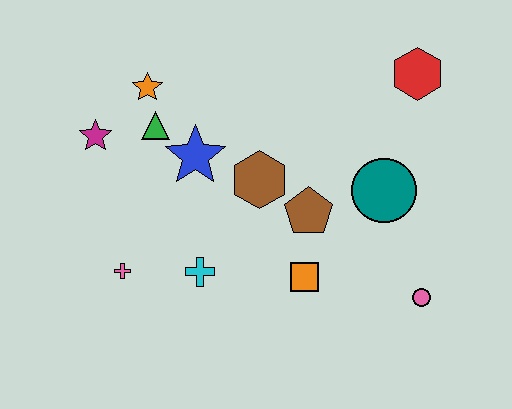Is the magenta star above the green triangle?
No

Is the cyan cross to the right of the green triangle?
Yes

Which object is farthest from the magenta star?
The pink circle is farthest from the magenta star.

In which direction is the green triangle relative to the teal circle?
The green triangle is to the left of the teal circle.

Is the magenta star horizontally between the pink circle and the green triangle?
No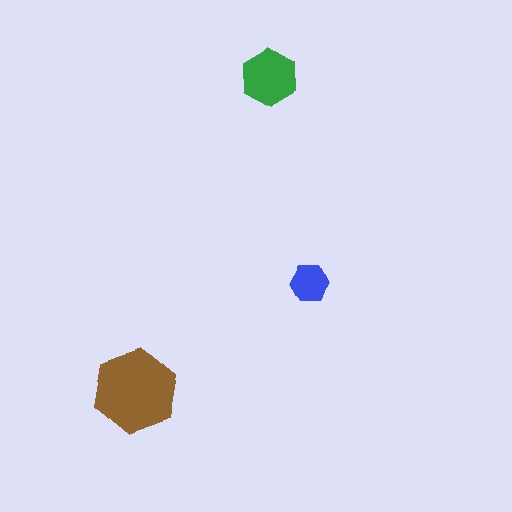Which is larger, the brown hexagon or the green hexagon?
The brown one.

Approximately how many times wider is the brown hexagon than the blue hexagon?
About 2 times wider.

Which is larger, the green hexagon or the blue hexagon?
The green one.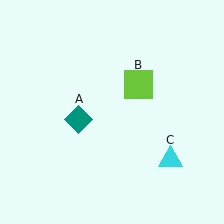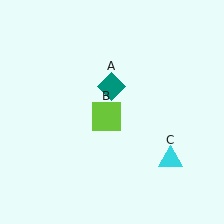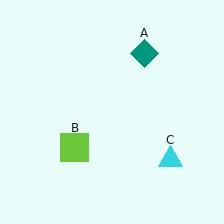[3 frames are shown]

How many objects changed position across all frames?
2 objects changed position: teal diamond (object A), lime square (object B).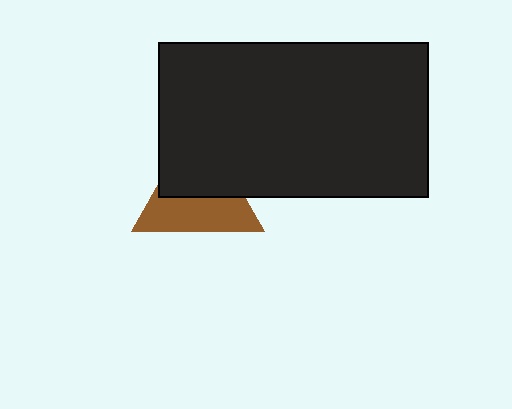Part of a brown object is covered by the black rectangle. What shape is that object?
It is a triangle.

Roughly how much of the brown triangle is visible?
About half of it is visible (roughly 50%).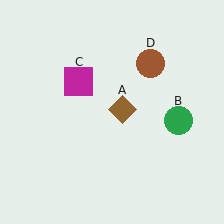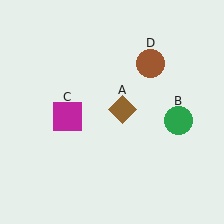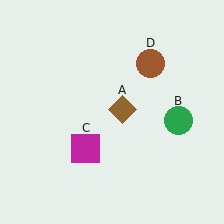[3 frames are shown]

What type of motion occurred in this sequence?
The magenta square (object C) rotated counterclockwise around the center of the scene.